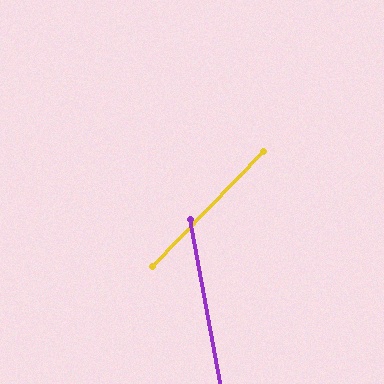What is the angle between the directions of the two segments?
Approximately 55 degrees.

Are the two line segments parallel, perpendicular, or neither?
Neither parallel nor perpendicular — they differ by about 55°.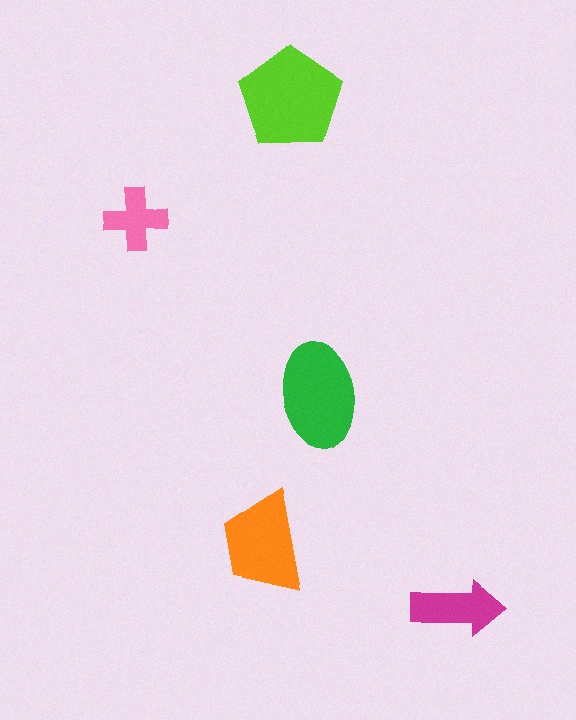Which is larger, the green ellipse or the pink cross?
The green ellipse.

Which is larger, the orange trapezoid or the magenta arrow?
The orange trapezoid.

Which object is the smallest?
The pink cross.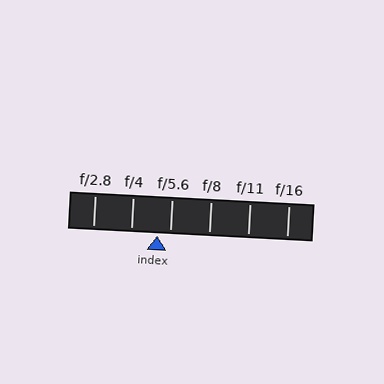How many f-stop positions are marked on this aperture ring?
There are 6 f-stop positions marked.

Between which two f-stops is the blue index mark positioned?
The index mark is between f/4 and f/5.6.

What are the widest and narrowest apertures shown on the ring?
The widest aperture shown is f/2.8 and the narrowest is f/16.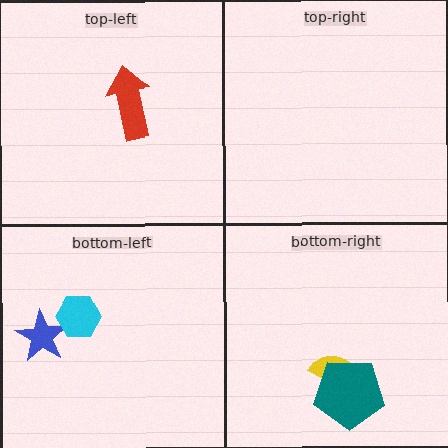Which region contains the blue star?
The bottom-left region.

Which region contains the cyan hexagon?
The bottom-left region.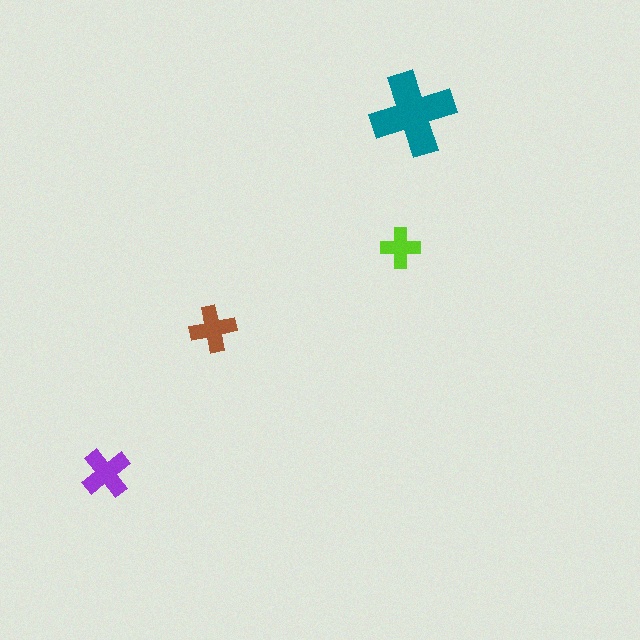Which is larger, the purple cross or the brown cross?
The purple one.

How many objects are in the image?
There are 4 objects in the image.